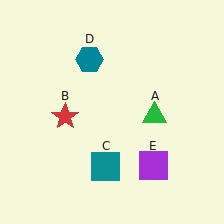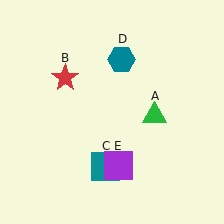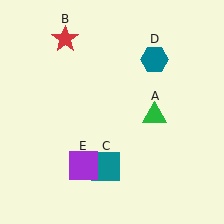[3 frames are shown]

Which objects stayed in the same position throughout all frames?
Green triangle (object A) and teal square (object C) remained stationary.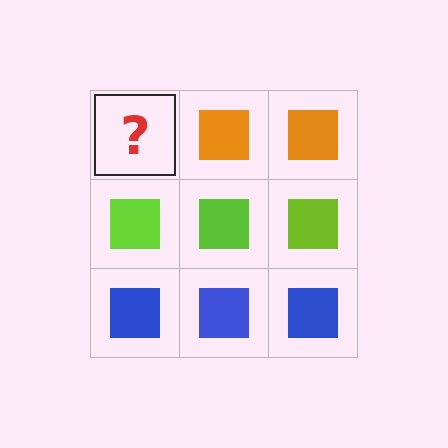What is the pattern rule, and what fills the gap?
The rule is that each row has a consistent color. The gap should be filled with an orange square.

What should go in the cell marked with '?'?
The missing cell should contain an orange square.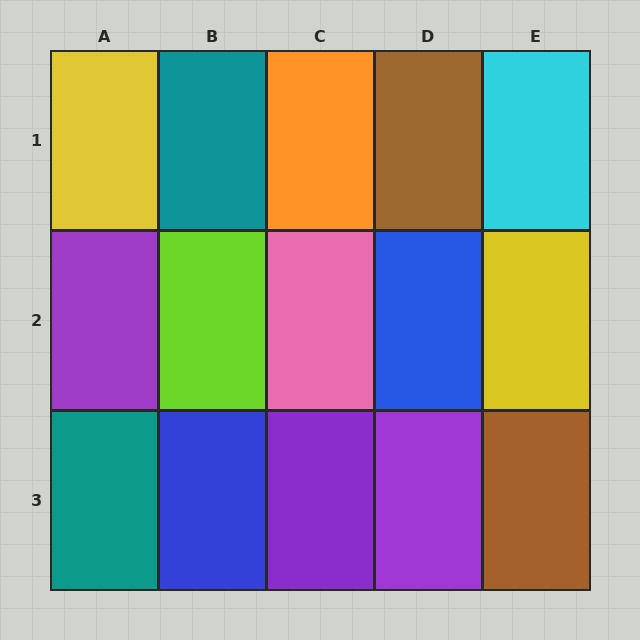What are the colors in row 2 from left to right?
Purple, lime, pink, blue, yellow.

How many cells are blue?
2 cells are blue.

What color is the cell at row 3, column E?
Brown.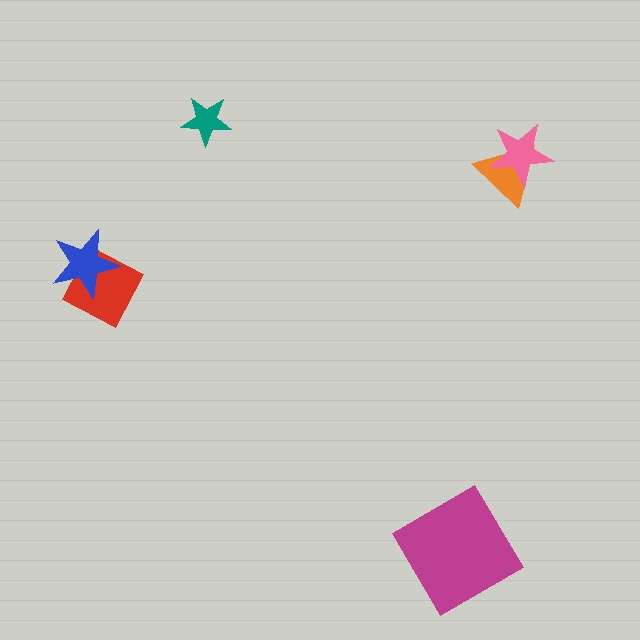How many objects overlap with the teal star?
0 objects overlap with the teal star.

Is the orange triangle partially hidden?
Yes, it is partially covered by another shape.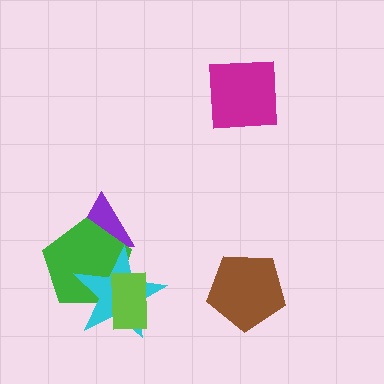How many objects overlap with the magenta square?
0 objects overlap with the magenta square.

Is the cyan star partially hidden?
Yes, it is partially covered by another shape.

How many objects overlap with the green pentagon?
3 objects overlap with the green pentagon.